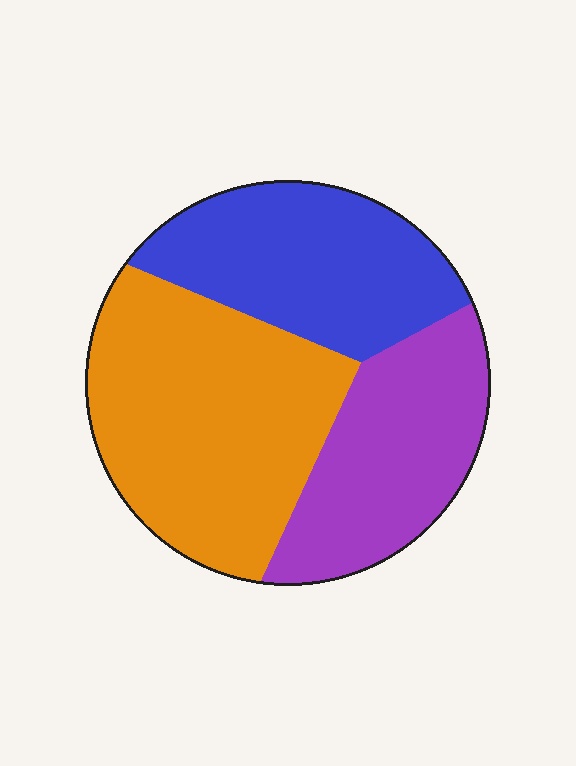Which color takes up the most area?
Orange, at roughly 45%.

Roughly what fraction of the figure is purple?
Purple covers 28% of the figure.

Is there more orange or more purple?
Orange.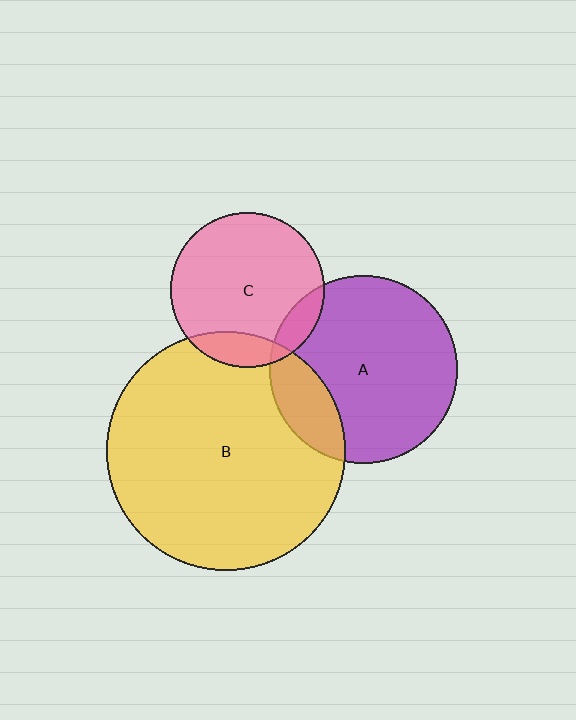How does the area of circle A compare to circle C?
Approximately 1.5 times.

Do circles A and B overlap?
Yes.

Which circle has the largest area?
Circle B (yellow).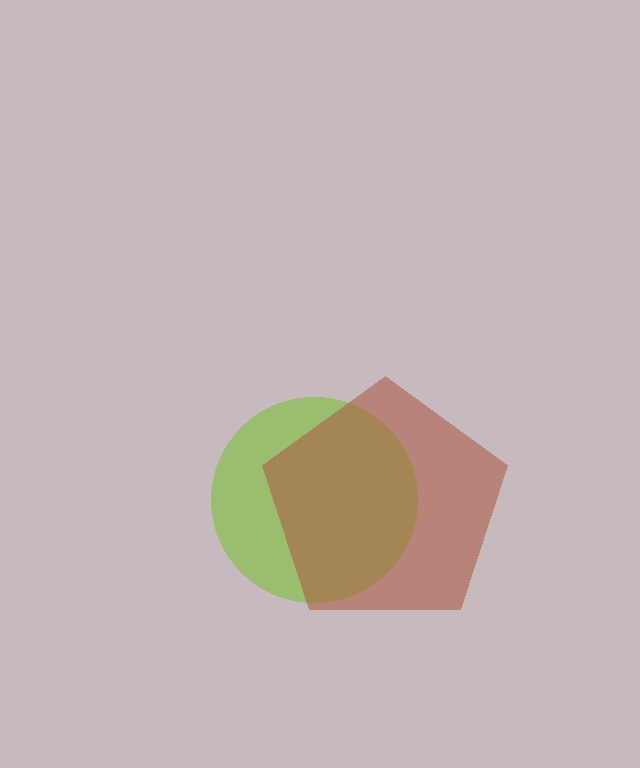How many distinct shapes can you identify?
There are 2 distinct shapes: a lime circle, a brown pentagon.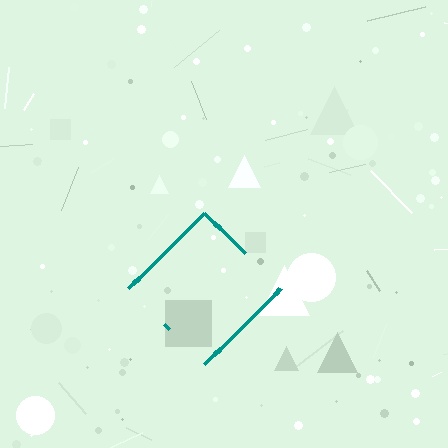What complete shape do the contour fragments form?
The contour fragments form a diamond.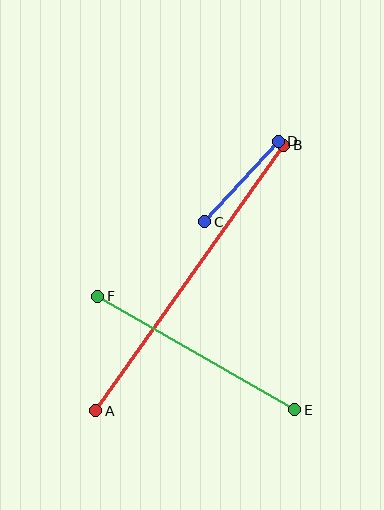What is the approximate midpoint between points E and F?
The midpoint is at approximately (196, 353) pixels.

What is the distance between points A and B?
The distance is approximately 325 pixels.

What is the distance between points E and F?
The distance is approximately 228 pixels.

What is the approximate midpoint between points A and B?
The midpoint is at approximately (190, 278) pixels.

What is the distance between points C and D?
The distance is approximately 109 pixels.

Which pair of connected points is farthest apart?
Points A and B are farthest apart.